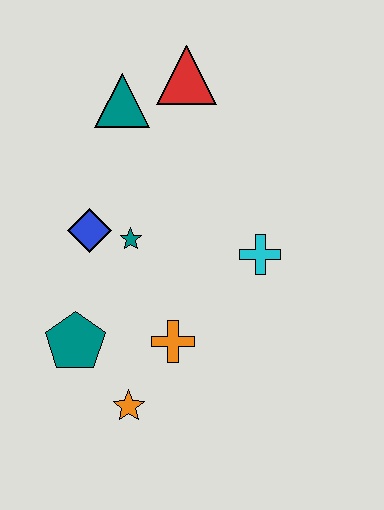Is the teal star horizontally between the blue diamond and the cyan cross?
Yes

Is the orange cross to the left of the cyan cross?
Yes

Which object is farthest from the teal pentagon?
The red triangle is farthest from the teal pentagon.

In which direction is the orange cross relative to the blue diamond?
The orange cross is below the blue diamond.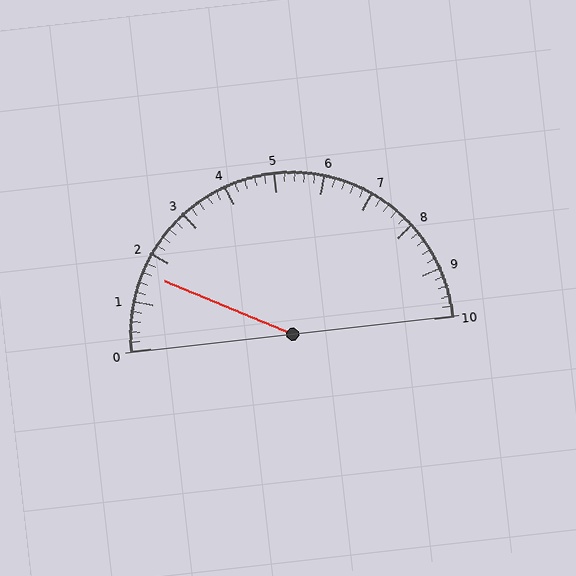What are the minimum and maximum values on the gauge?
The gauge ranges from 0 to 10.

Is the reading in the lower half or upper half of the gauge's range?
The reading is in the lower half of the range (0 to 10).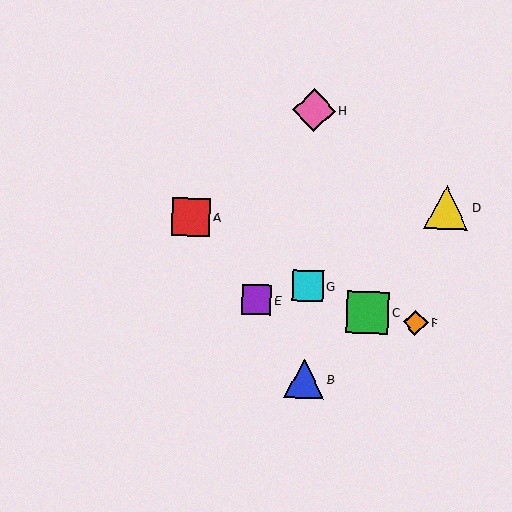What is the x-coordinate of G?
Object G is at x≈308.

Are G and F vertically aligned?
No, G is at x≈308 and F is at x≈416.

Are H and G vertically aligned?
Yes, both are at x≈314.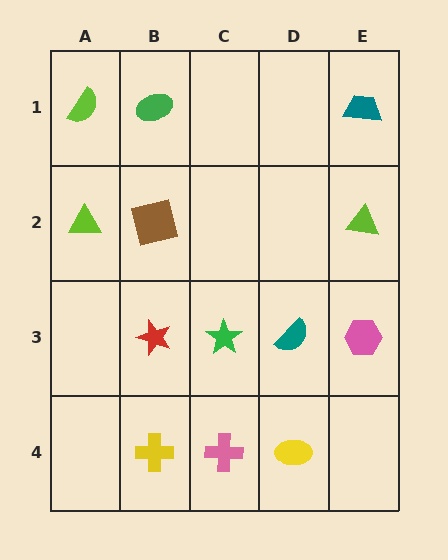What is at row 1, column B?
A green ellipse.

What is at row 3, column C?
A green star.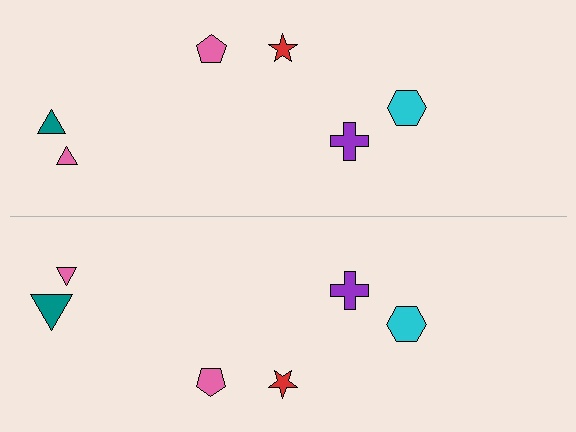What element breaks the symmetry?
The teal triangle on the bottom side has a different size than its mirror counterpart.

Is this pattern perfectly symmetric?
No, the pattern is not perfectly symmetric. The teal triangle on the bottom side has a different size than its mirror counterpart.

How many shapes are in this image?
There are 12 shapes in this image.